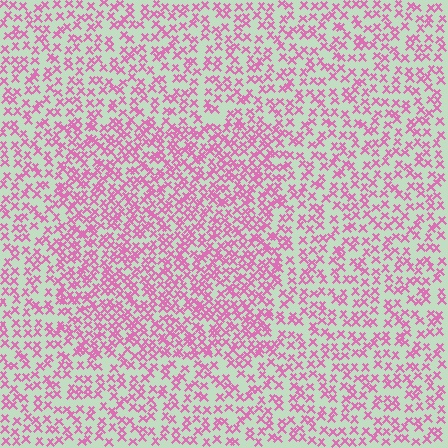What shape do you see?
I see a rectangle.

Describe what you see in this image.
The image contains small pink elements arranged at two different densities. A rectangle-shaped region is visible where the elements are more densely packed than the surrounding area.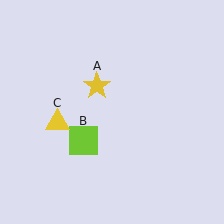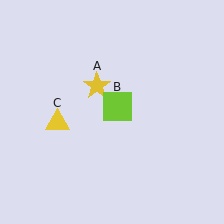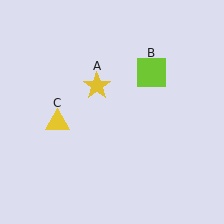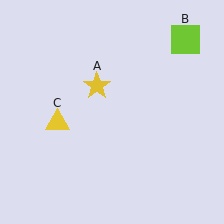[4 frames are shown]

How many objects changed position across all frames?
1 object changed position: lime square (object B).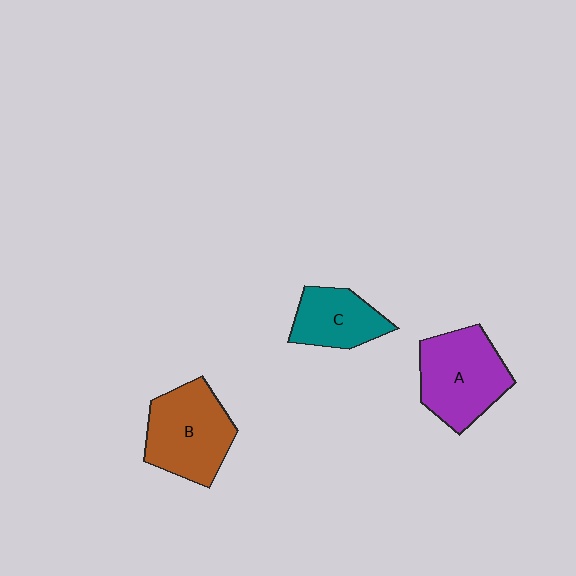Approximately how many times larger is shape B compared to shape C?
Approximately 1.5 times.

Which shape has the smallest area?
Shape C (teal).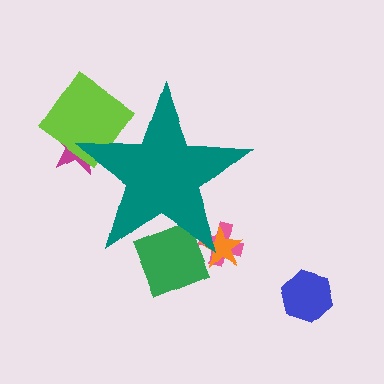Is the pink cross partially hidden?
Yes, the pink cross is partially hidden behind the teal star.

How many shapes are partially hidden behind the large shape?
5 shapes are partially hidden.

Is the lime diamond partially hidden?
Yes, the lime diamond is partially hidden behind the teal star.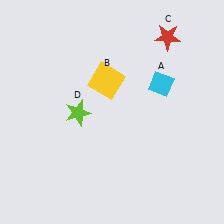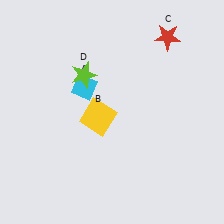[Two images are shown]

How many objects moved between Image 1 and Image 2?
3 objects moved between the two images.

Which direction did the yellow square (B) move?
The yellow square (B) moved down.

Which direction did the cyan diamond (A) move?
The cyan diamond (A) moved left.